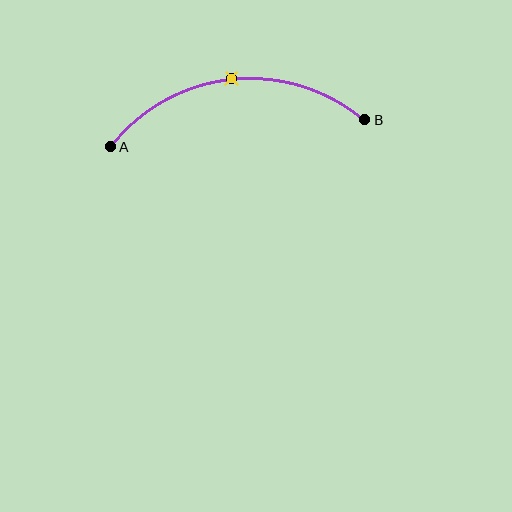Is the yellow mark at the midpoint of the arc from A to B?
Yes. The yellow mark lies on the arc at equal arc-length from both A and B — it is the arc midpoint.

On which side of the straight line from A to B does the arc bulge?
The arc bulges above the straight line connecting A and B.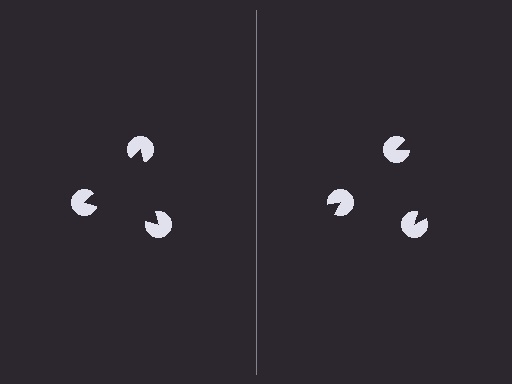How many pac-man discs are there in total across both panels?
6 — 3 on each side.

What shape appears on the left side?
An illusory triangle.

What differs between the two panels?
The pac-man discs are positioned identically on both sides; only the wedge orientations differ. On the left they align to a triangle; on the right they are misaligned.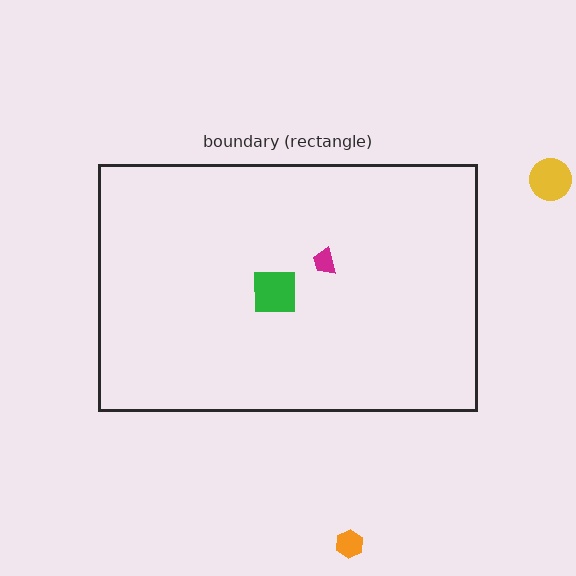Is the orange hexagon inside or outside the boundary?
Outside.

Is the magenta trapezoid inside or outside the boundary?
Inside.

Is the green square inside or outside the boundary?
Inside.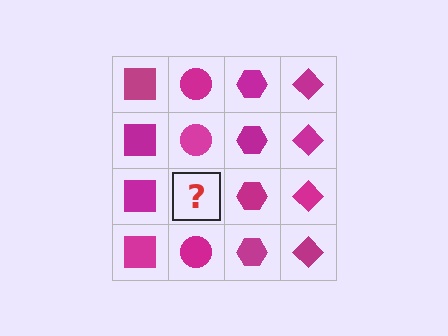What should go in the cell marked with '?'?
The missing cell should contain a magenta circle.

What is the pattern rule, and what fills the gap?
The rule is that each column has a consistent shape. The gap should be filled with a magenta circle.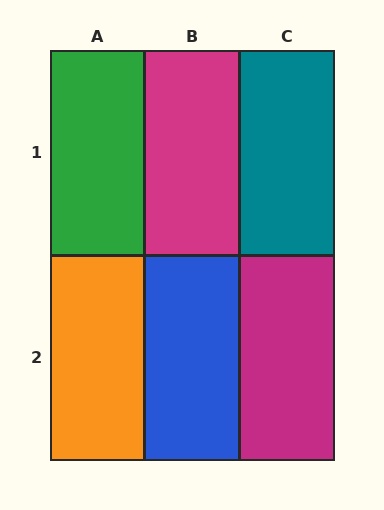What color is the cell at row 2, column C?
Magenta.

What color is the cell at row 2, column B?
Blue.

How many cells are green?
1 cell is green.